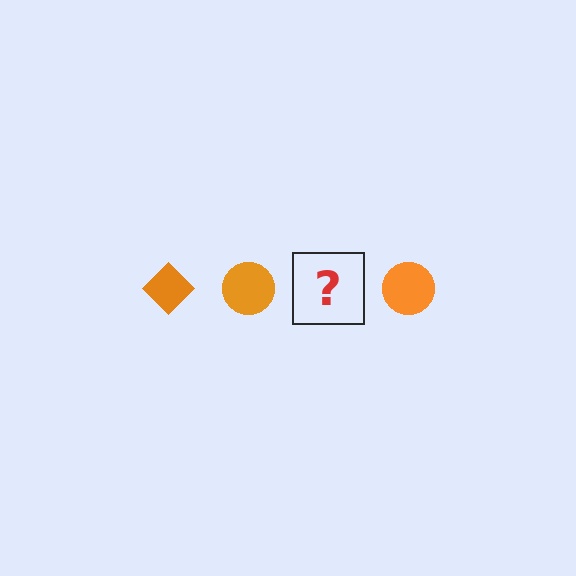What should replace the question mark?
The question mark should be replaced with an orange diamond.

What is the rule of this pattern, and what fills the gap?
The rule is that the pattern cycles through diamond, circle shapes in orange. The gap should be filled with an orange diamond.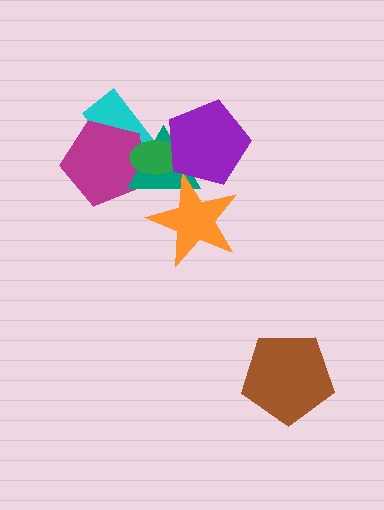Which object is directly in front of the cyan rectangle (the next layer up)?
The magenta pentagon is directly in front of the cyan rectangle.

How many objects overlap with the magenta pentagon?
3 objects overlap with the magenta pentagon.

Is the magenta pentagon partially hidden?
Yes, it is partially covered by another shape.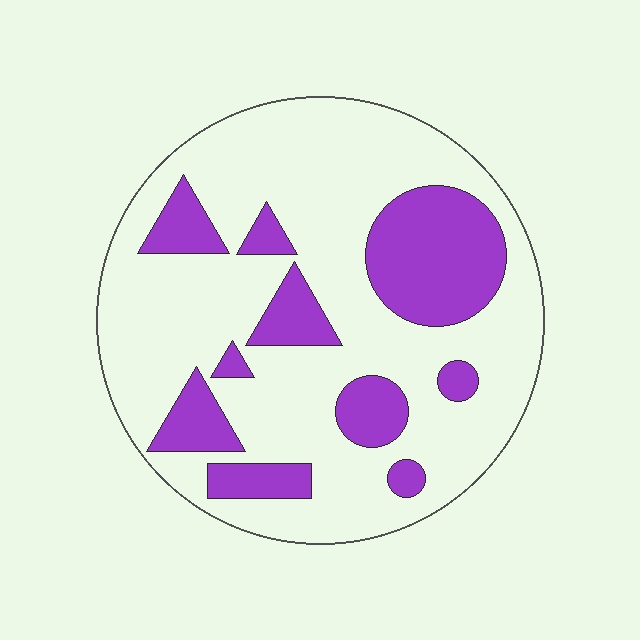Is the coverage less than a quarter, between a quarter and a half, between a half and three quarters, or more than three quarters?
Between a quarter and a half.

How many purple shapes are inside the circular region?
10.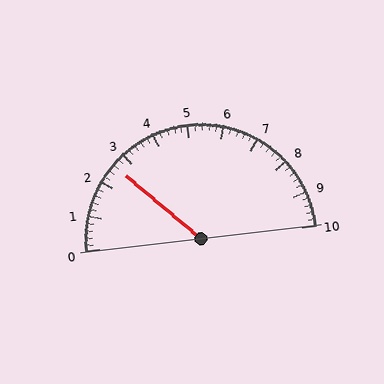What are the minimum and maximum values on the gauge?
The gauge ranges from 0 to 10.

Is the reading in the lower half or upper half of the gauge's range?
The reading is in the lower half of the range (0 to 10).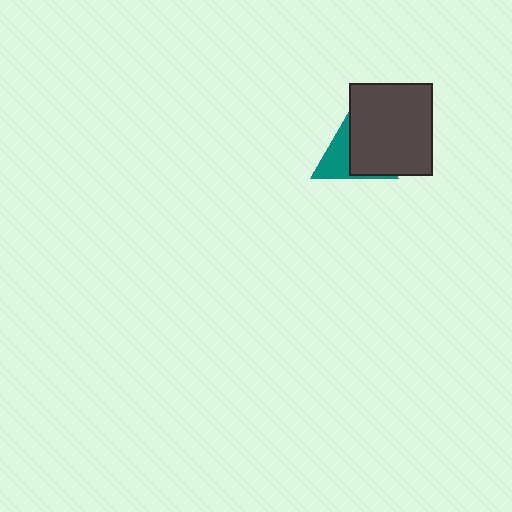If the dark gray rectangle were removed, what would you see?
You would see the complete teal triangle.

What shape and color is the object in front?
The object in front is a dark gray rectangle.